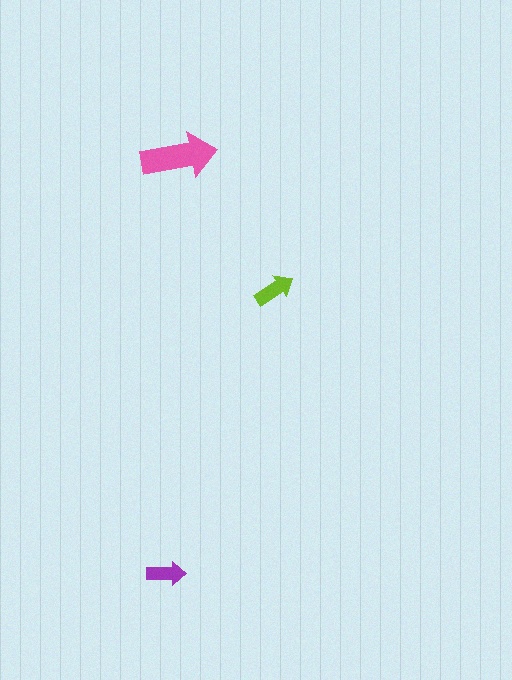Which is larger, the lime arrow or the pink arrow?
The pink one.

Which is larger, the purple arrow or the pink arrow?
The pink one.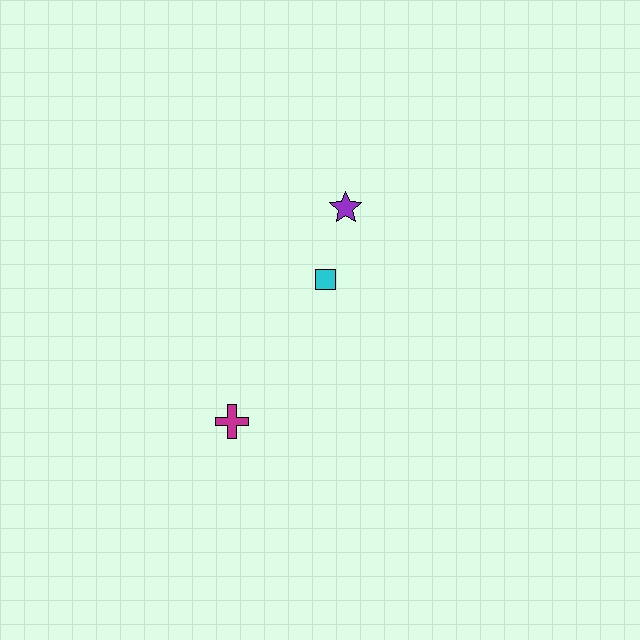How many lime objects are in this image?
There are no lime objects.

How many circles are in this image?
There are no circles.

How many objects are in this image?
There are 3 objects.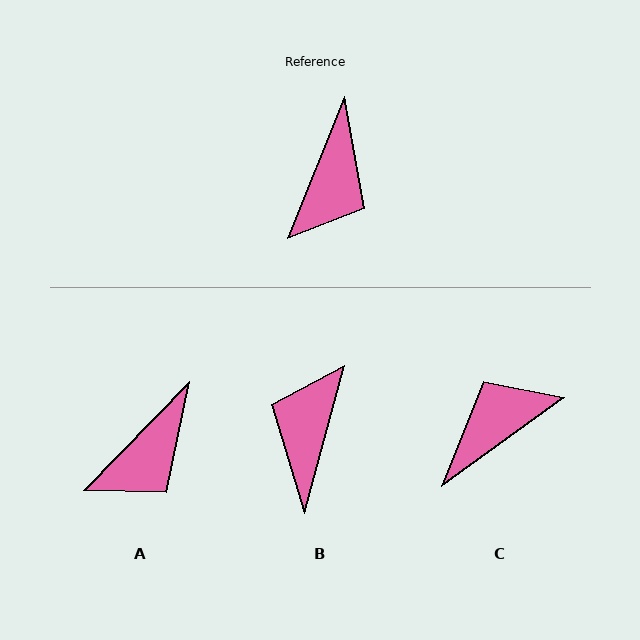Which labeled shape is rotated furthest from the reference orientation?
B, about 173 degrees away.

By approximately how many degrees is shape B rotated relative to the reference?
Approximately 173 degrees clockwise.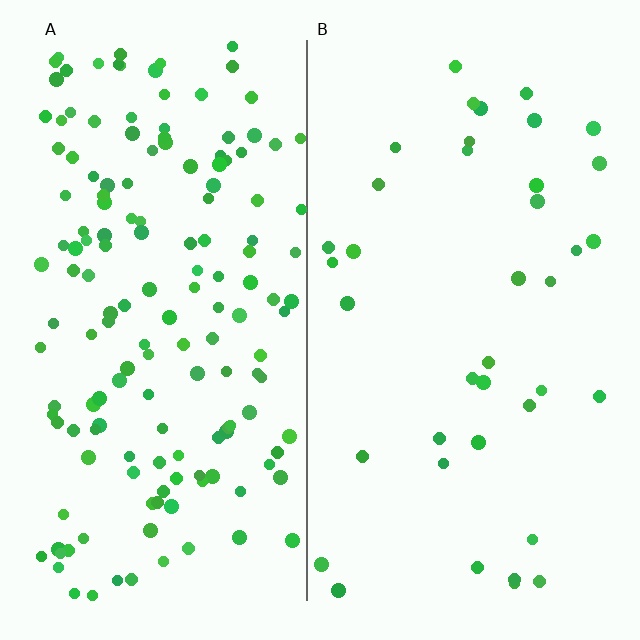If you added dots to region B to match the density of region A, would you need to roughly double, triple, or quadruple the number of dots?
Approximately quadruple.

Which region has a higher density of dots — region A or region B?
A (the left).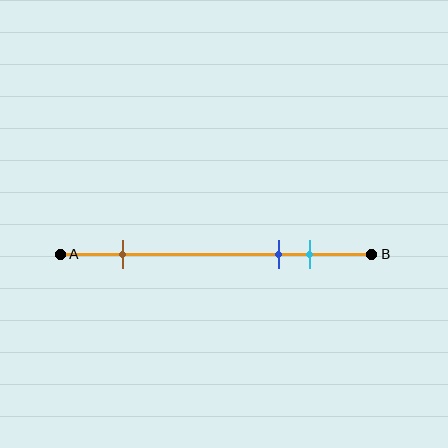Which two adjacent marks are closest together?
The blue and cyan marks are the closest adjacent pair.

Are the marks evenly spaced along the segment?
No, the marks are not evenly spaced.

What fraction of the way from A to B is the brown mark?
The brown mark is approximately 20% (0.2) of the way from A to B.